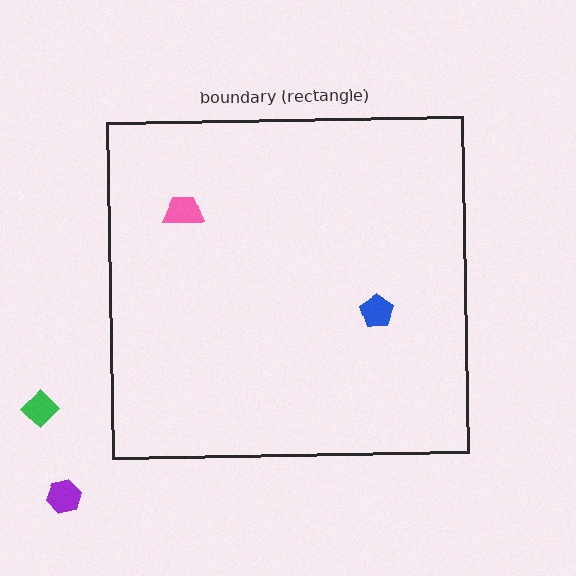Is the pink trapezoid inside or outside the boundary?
Inside.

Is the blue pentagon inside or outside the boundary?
Inside.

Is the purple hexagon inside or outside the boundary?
Outside.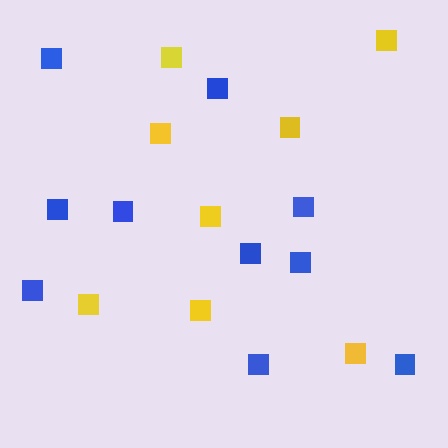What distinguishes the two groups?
There are 2 groups: one group of yellow squares (8) and one group of blue squares (10).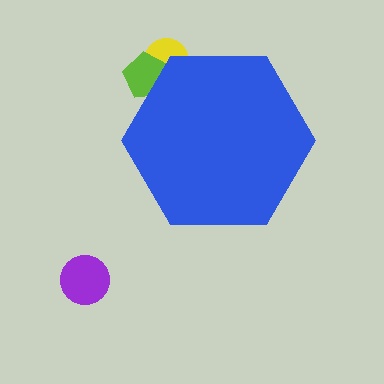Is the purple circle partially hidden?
No, the purple circle is fully visible.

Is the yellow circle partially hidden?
Yes, the yellow circle is partially hidden behind the blue hexagon.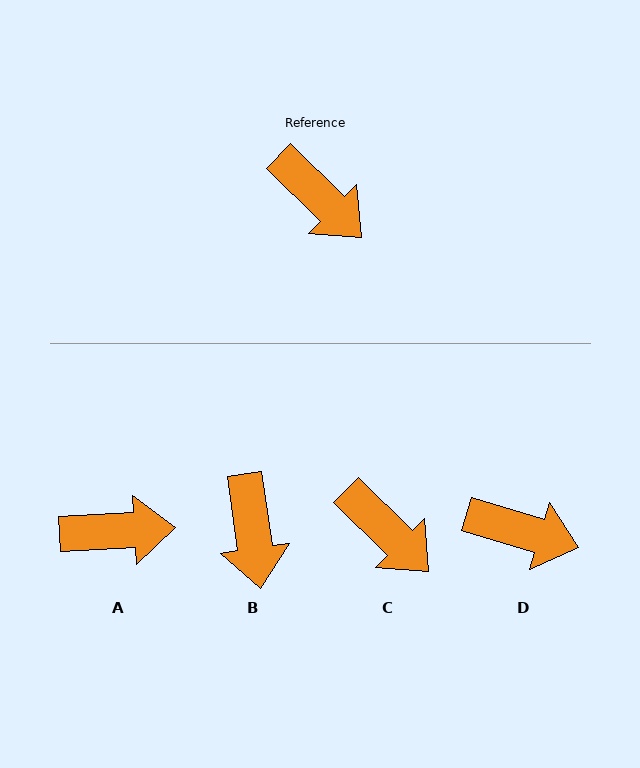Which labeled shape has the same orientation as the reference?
C.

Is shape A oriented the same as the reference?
No, it is off by about 48 degrees.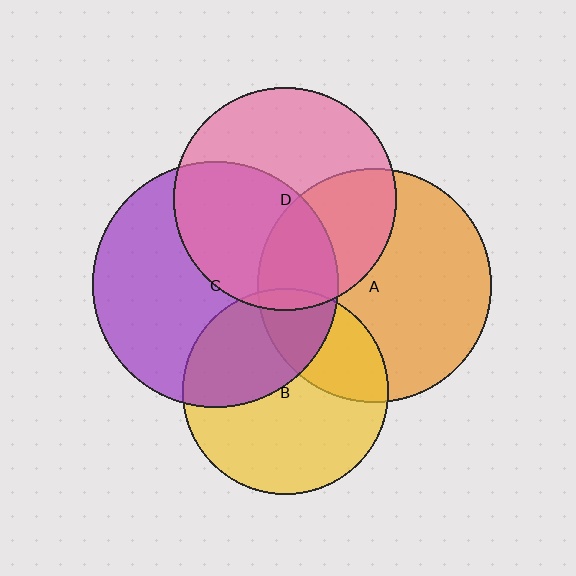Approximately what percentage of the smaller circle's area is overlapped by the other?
Approximately 45%.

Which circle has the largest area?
Circle C (purple).